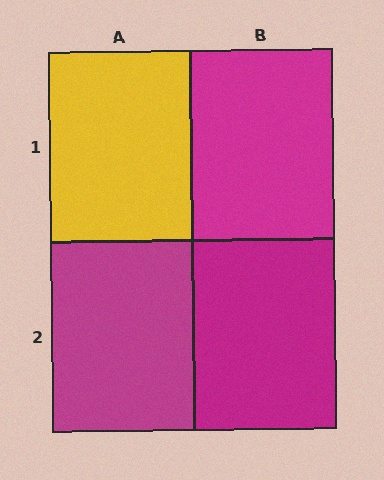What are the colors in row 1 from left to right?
Yellow, magenta.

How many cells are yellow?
1 cell is yellow.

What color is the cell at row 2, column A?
Magenta.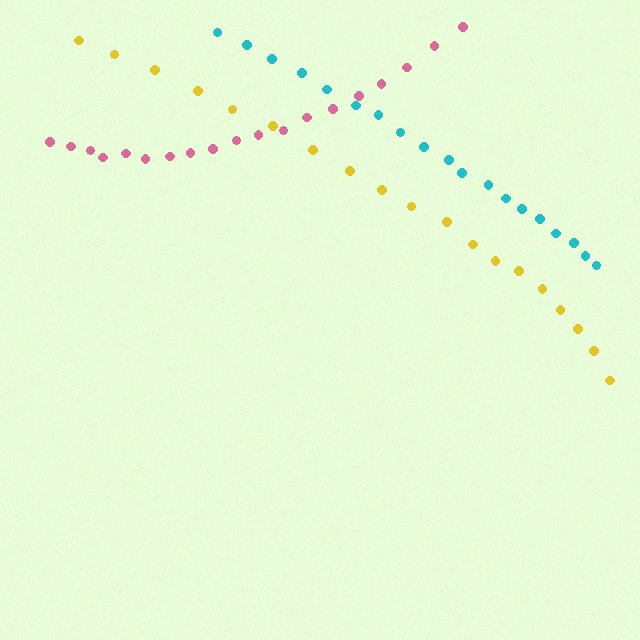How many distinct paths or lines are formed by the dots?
There are 3 distinct paths.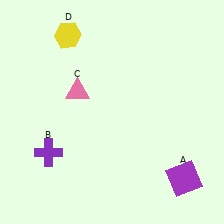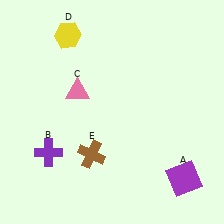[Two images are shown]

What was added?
A brown cross (E) was added in Image 2.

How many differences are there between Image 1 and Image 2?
There is 1 difference between the two images.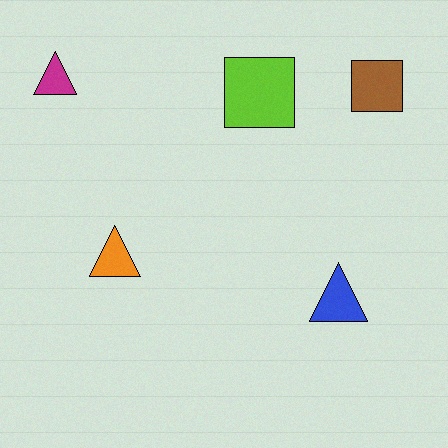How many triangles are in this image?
There are 3 triangles.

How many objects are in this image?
There are 5 objects.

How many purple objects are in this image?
There are no purple objects.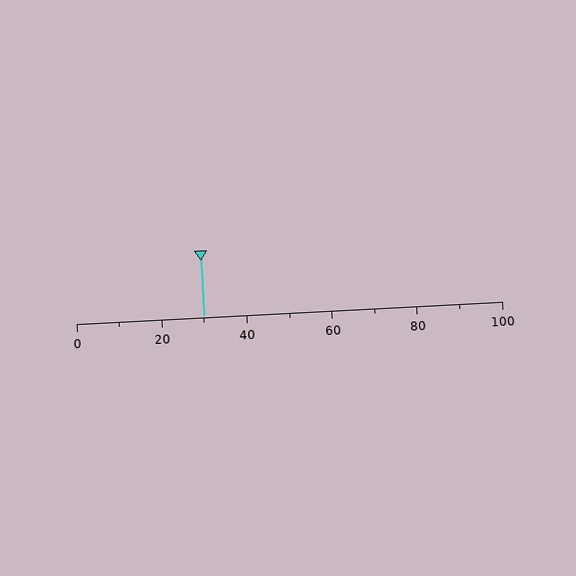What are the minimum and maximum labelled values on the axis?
The axis runs from 0 to 100.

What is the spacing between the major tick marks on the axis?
The major ticks are spaced 20 apart.